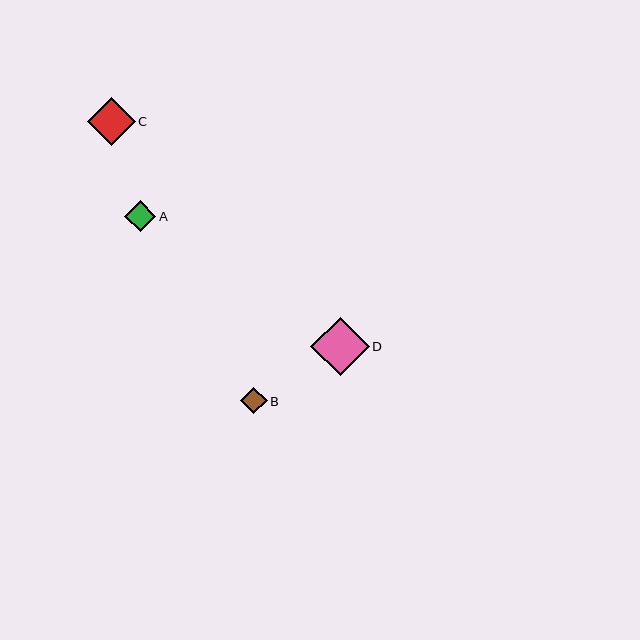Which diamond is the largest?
Diamond D is the largest with a size of approximately 58 pixels.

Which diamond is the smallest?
Diamond B is the smallest with a size of approximately 26 pixels.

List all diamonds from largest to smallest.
From largest to smallest: D, C, A, B.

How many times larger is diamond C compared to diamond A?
Diamond C is approximately 1.6 times the size of diamond A.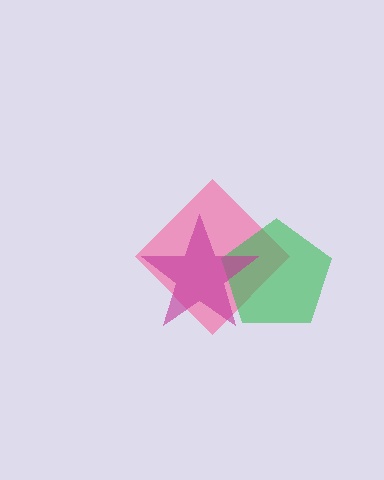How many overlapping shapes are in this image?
There are 3 overlapping shapes in the image.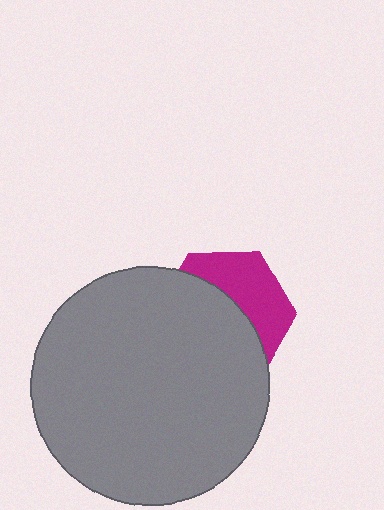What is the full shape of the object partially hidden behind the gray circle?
The partially hidden object is a magenta hexagon.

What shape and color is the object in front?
The object in front is a gray circle.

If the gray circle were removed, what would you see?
You would see the complete magenta hexagon.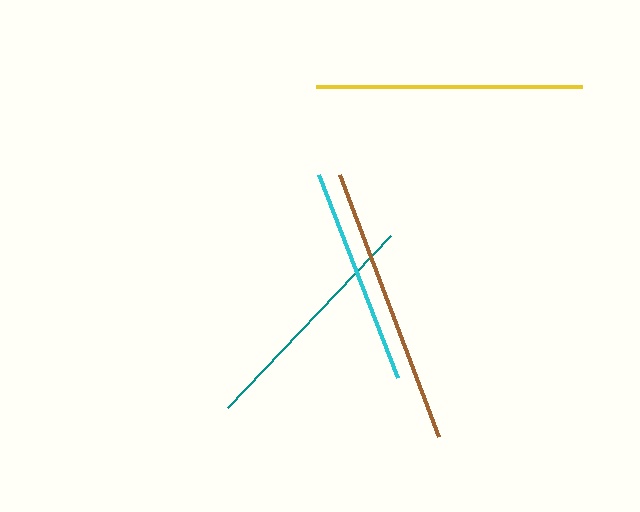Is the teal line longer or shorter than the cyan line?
The teal line is longer than the cyan line.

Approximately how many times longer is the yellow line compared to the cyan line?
The yellow line is approximately 1.2 times the length of the cyan line.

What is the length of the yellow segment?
The yellow segment is approximately 266 pixels long.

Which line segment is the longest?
The brown line is the longest at approximately 280 pixels.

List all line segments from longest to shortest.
From longest to shortest: brown, yellow, teal, cyan.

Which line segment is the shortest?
The cyan line is the shortest at approximately 218 pixels.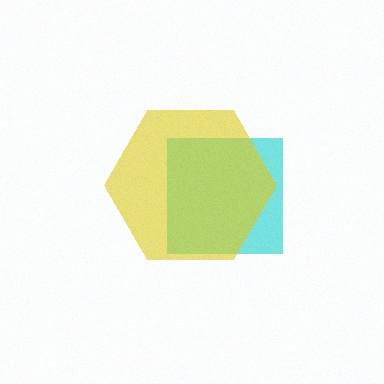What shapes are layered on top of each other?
The layered shapes are: a cyan square, a yellow hexagon.